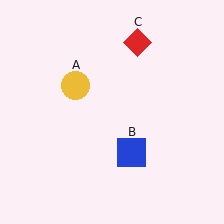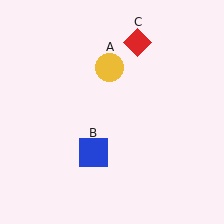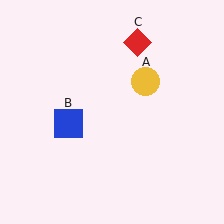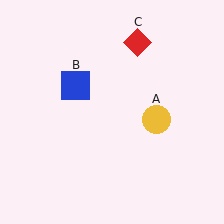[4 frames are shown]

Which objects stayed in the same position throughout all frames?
Red diamond (object C) remained stationary.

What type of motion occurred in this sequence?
The yellow circle (object A), blue square (object B) rotated clockwise around the center of the scene.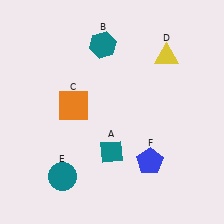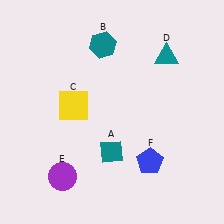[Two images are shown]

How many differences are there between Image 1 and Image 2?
There are 3 differences between the two images.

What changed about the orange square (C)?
In Image 1, C is orange. In Image 2, it changed to yellow.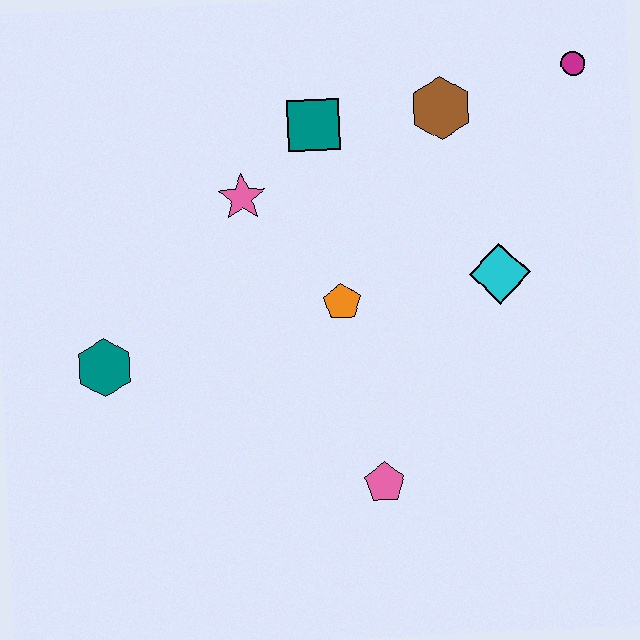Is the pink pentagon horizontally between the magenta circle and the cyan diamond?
No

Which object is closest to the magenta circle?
The brown hexagon is closest to the magenta circle.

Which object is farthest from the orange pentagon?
The magenta circle is farthest from the orange pentagon.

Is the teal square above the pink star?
Yes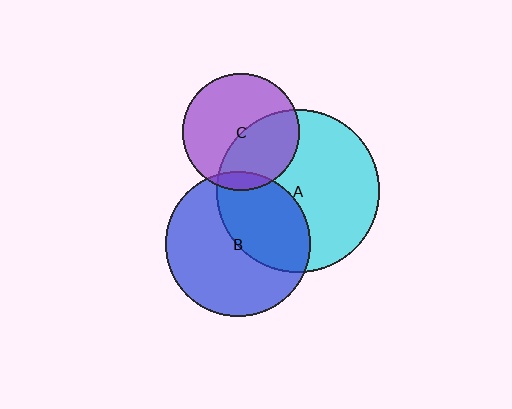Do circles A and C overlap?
Yes.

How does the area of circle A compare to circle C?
Approximately 2.0 times.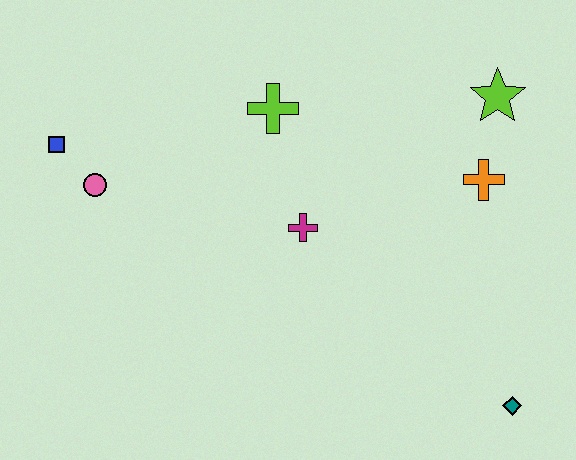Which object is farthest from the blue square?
The teal diamond is farthest from the blue square.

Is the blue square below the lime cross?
Yes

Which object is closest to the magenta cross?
The lime cross is closest to the magenta cross.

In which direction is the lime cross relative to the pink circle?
The lime cross is to the right of the pink circle.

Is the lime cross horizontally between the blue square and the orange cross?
Yes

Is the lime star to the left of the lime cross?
No